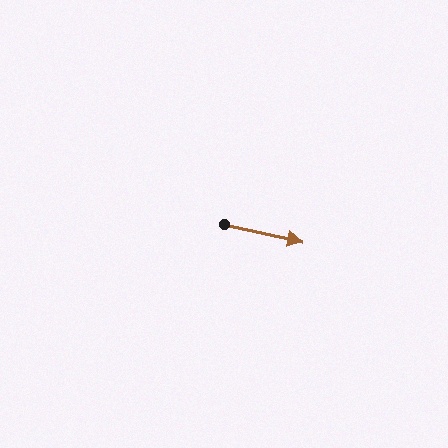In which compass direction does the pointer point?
East.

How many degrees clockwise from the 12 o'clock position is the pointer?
Approximately 103 degrees.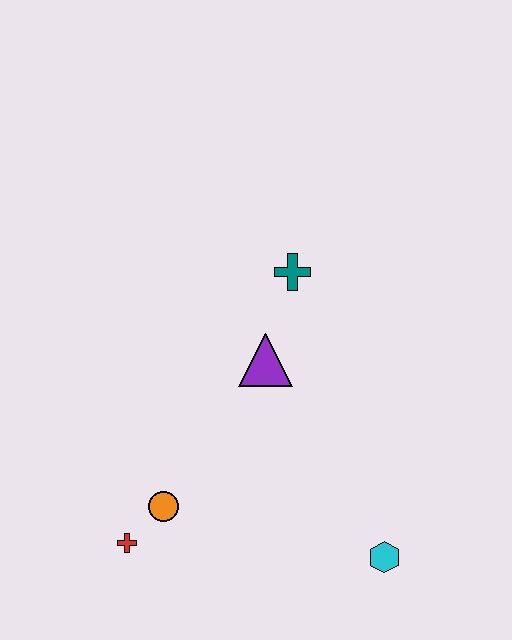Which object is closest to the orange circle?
The red cross is closest to the orange circle.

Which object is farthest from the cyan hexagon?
The teal cross is farthest from the cyan hexagon.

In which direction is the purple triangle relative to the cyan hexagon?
The purple triangle is above the cyan hexagon.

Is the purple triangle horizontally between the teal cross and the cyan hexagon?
No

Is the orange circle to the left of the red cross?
No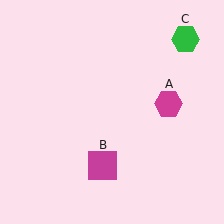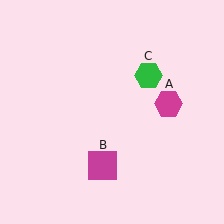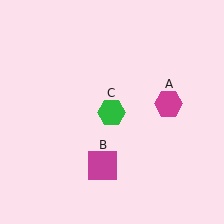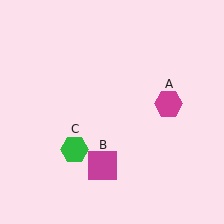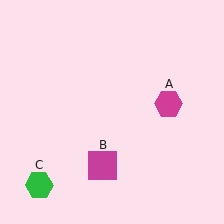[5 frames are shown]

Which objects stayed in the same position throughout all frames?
Magenta hexagon (object A) and magenta square (object B) remained stationary.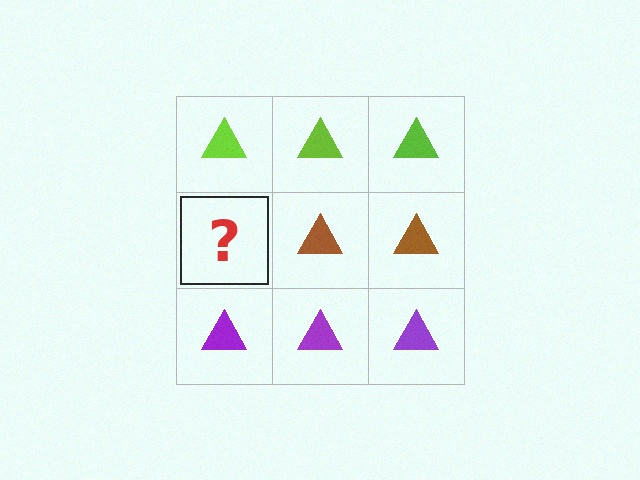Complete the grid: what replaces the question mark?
The question mark should be replaced with a brown triangle.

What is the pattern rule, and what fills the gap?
The rule is that each row has a consistent color. The gap should be filled with a brown triangle.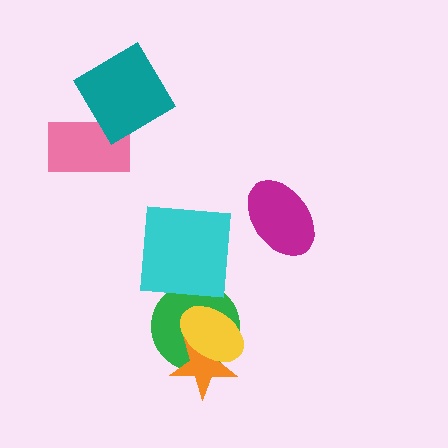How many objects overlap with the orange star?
2 objects overlap with the orange star.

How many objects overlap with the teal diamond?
1 object overlaps with the teal diamond.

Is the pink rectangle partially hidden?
Yes, it is partially covered by another shape.